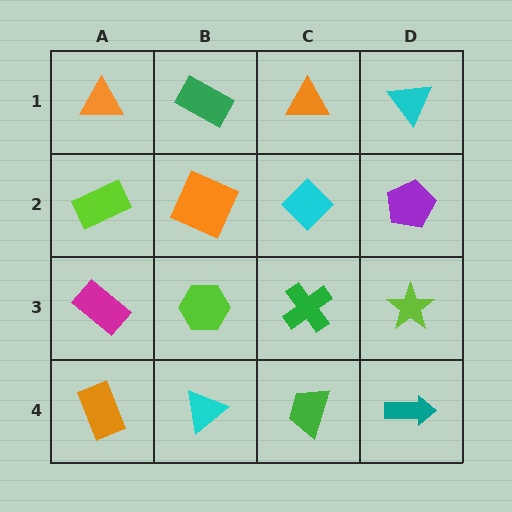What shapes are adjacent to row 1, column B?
An orange square (row 2, column B), an orange triangle (row 1, column A), an orange triangle (row 1, column C).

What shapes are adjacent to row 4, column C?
A green cross (row 3, column C), a cyan triangle (row 4, column B), a teal arrow (row 4, column D).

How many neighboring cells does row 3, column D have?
3.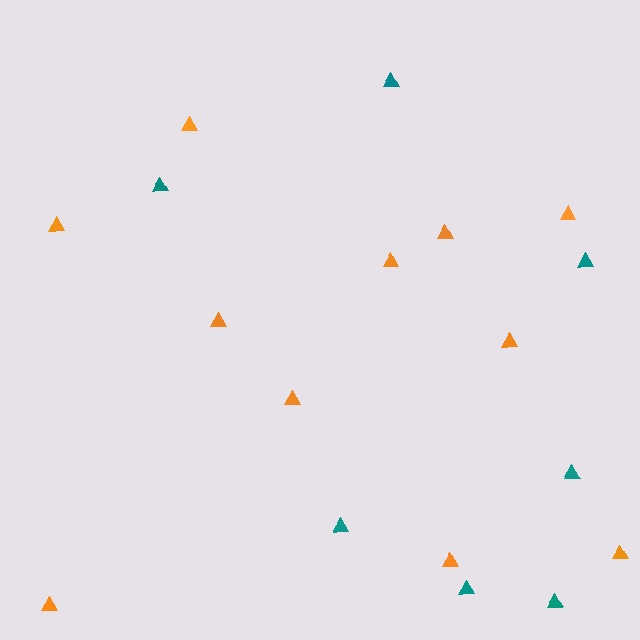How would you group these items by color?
There are 2 groups: one group of orange triangles (11) and one group of teal triangles (7).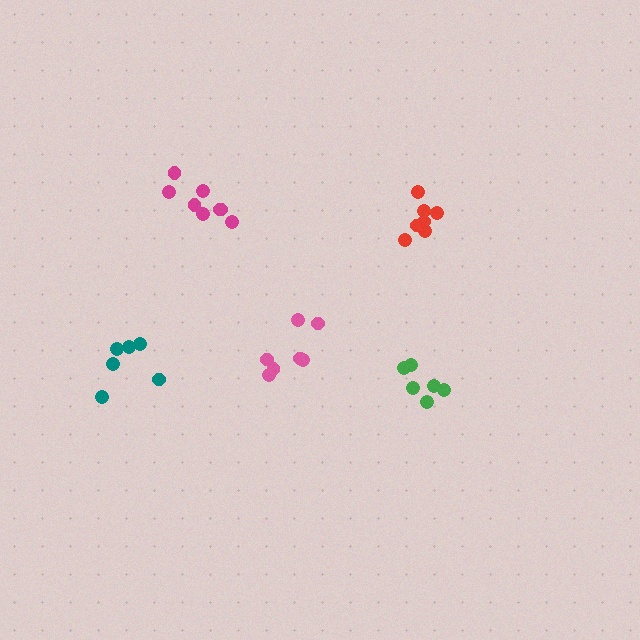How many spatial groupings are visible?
There are 5 spatial groupings.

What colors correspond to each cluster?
The clusters are colored: red, magenta, pink, green, teal.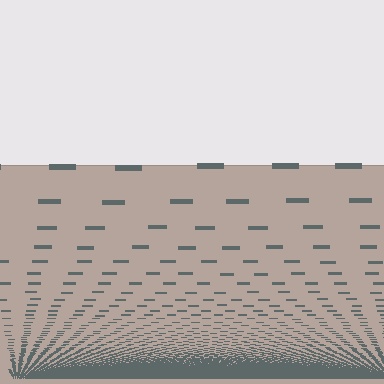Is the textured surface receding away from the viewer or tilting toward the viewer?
The surface appears to tilt toward the viewer. Texture elements get larger and sparser toward the top.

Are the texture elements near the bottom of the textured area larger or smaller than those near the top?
Smaller. The gradient is inverted — elements near the bottom are smaller and denser.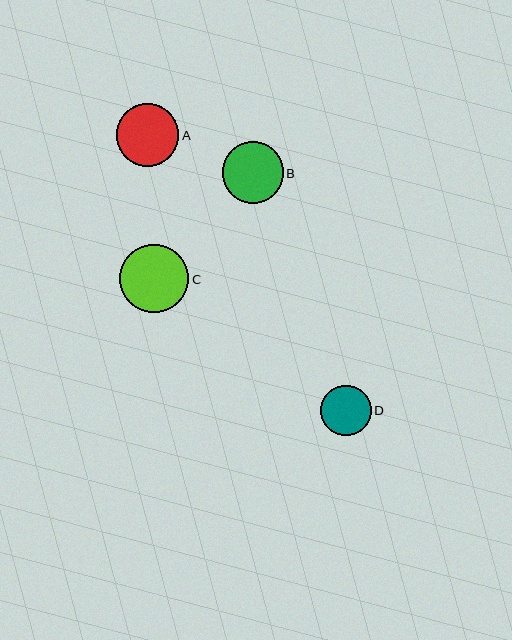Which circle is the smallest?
Circle D is the smallest with a size of approximately 51 pixels.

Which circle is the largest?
Circle C is the largest with a size of approximately 69 pixels.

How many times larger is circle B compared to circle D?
Circle B is approximately 1.2 times the size of circle D.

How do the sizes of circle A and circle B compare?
Circle A and circle B are approximately the same size.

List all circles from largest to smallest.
From largest to smallest: C, A, B, D.